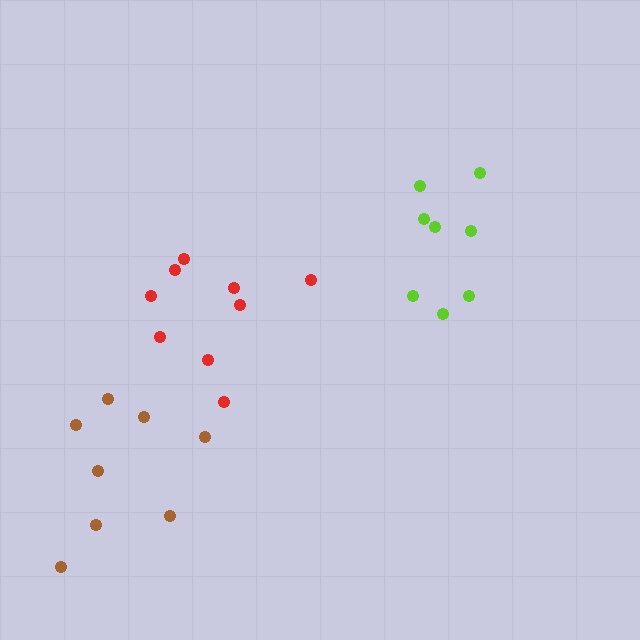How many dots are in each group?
Group 1: 9 dots, Group 2: 8 dots, Group 3: 8 dots (25 total).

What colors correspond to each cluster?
The clusters are colored: red, brown, lime.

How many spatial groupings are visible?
There are 3 spatial groupings.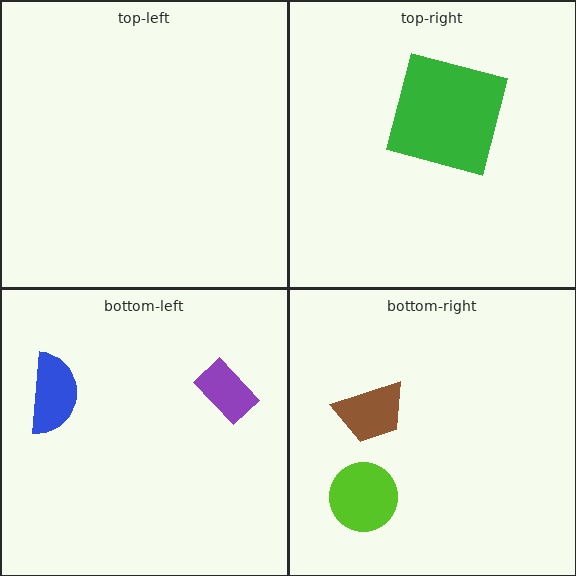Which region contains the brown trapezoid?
The bottom-right region.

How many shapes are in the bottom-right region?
2.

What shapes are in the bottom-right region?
The brown trapezoid, the lime circle.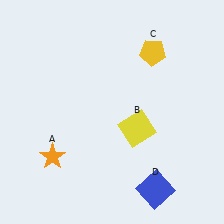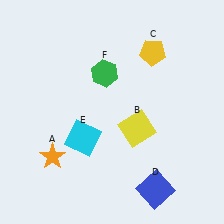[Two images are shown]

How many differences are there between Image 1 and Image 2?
There are 2 differences between the two images.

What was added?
A cyan square (E), a green hexagon (F) were added in Image 2.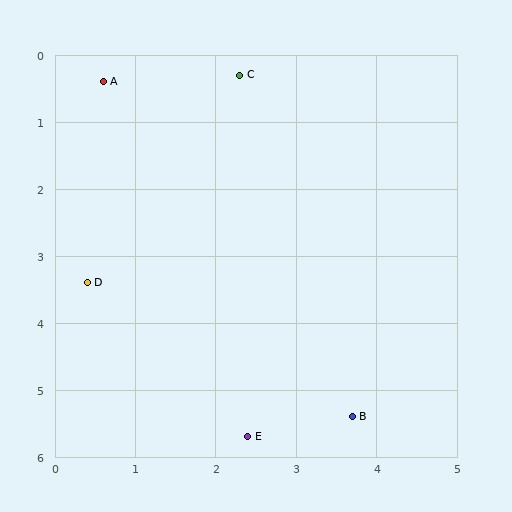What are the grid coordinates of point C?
Point C is at approximately (2.3, 0.3).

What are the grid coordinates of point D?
Point D is at approximately (0.4, 3.4).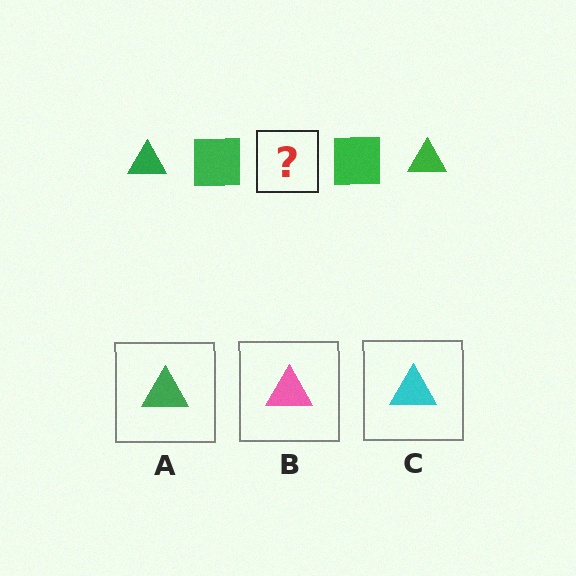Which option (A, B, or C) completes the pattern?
A.